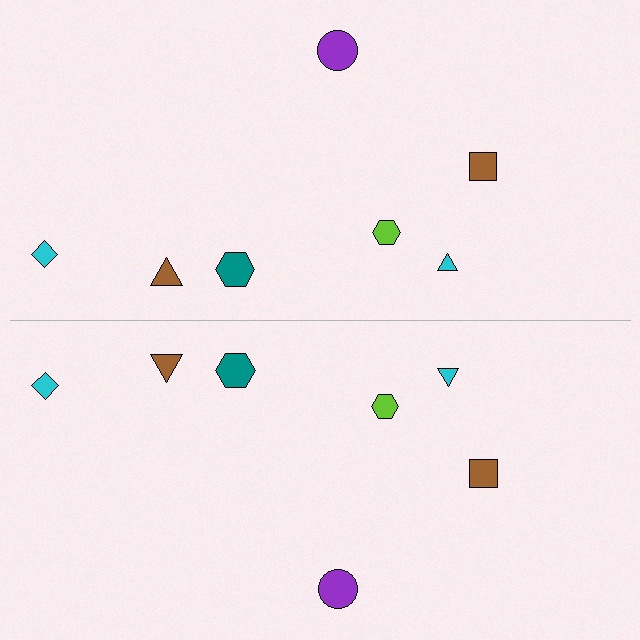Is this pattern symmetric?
Yes, this pattern has bilateral (reflection) symmetry.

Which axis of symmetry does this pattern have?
The pattern has a horizontal axis of symmetry running through the center of the image.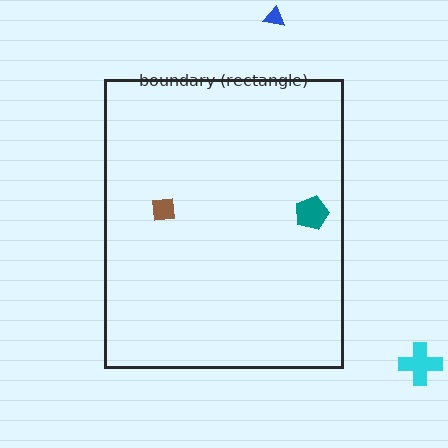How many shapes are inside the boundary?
2 inside, 2 outside.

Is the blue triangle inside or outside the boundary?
Outside.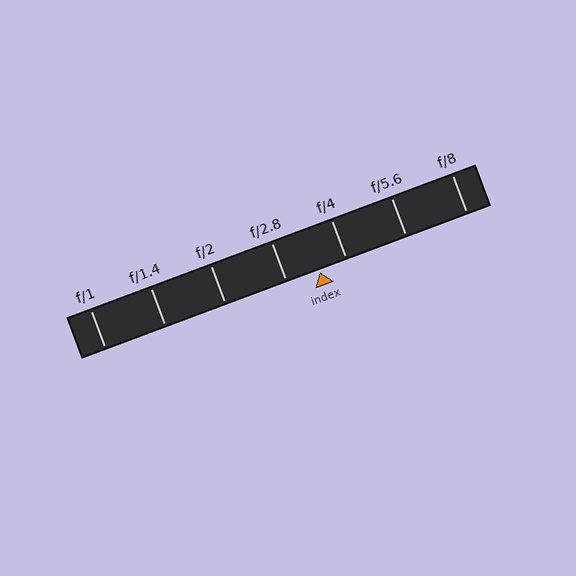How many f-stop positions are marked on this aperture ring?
There are 7 f-stop positions marked.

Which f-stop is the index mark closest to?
The index mark is closest to f/4.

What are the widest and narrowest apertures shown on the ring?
The widest aperture shown is f/1 and the narrowest is f/8.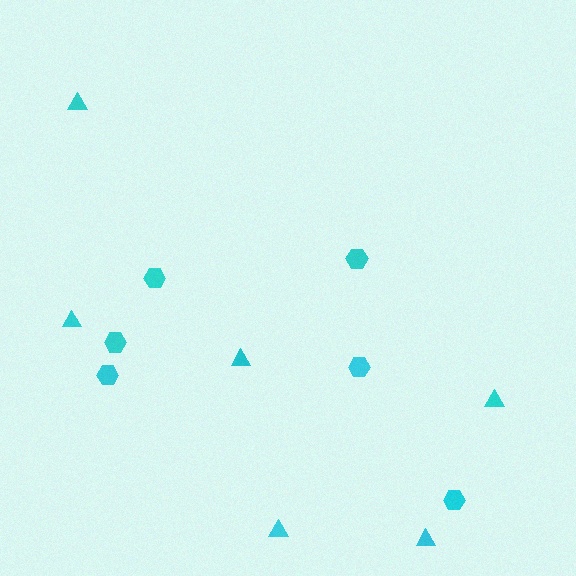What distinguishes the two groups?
There are 2 groups: one group of hexagons (6) and one group of triangles (6).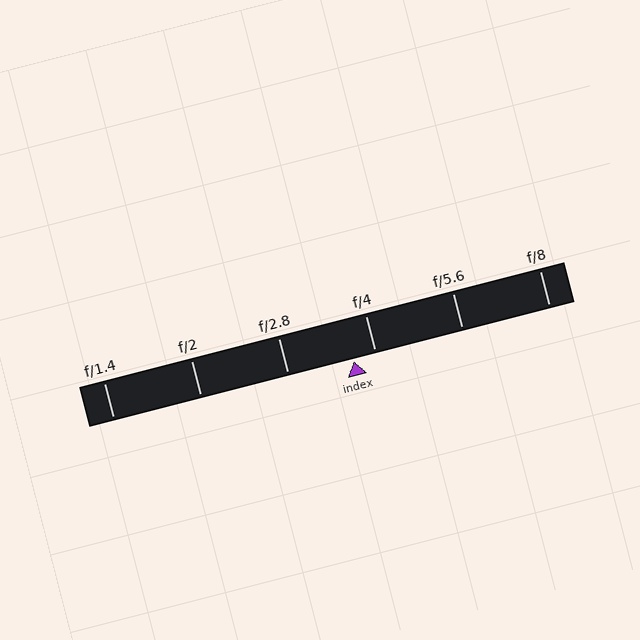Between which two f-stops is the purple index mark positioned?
The index mark is between f/2.8 and f/4.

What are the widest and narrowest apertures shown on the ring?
The widest aperture shown is f/1.4 and the narrowest is f/8.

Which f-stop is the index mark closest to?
The index mark is closest to f/4.